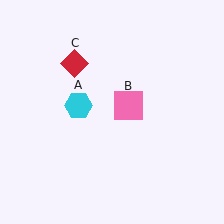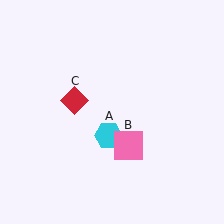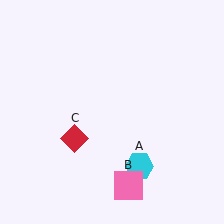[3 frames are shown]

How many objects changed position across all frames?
3 objects changed position: cyan hexagon (object A), pink square (object B), red diamond (object C).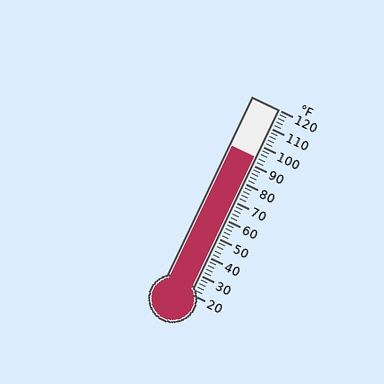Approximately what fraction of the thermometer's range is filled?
The thermometer is filled to approximately 75% of its range.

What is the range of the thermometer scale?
The thermometer scale ranges from 20°F to 120°F.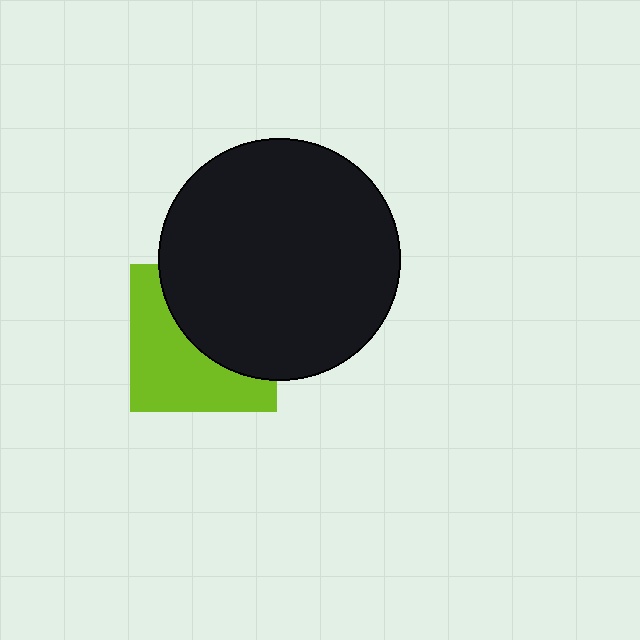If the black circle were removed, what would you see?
You would see the complete lime square.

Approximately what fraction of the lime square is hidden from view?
Roughly 50% of the lime square is hidden behind the black circle.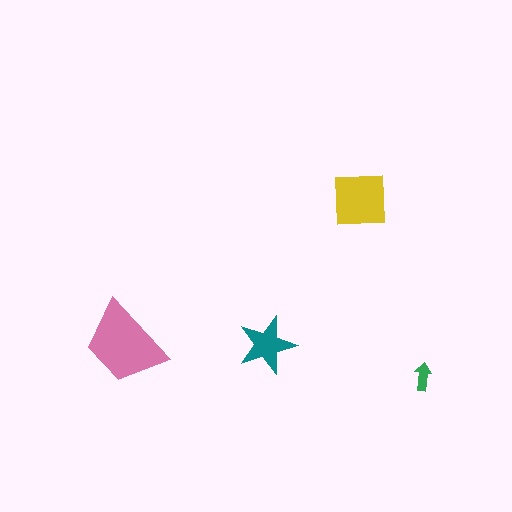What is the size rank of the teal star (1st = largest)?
3rd.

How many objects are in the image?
There are 4 objects in the image.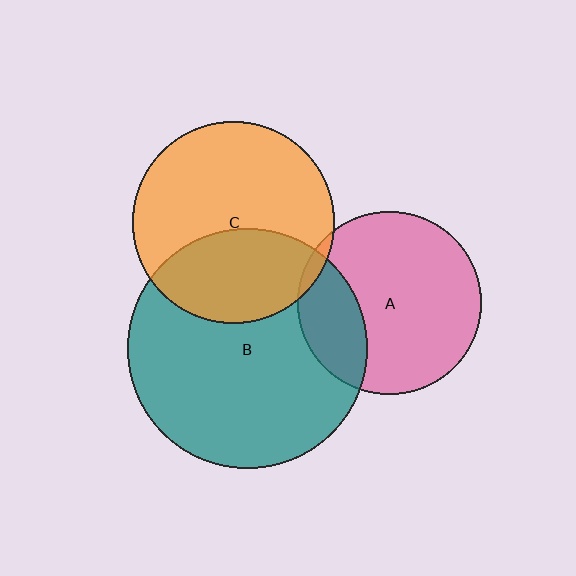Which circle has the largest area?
Circle B (teal).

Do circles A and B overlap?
Yes.